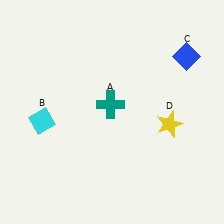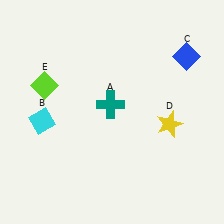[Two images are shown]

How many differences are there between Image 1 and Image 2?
There is 1 difference between the two images.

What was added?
A lime diamond (E) was added in Image 2.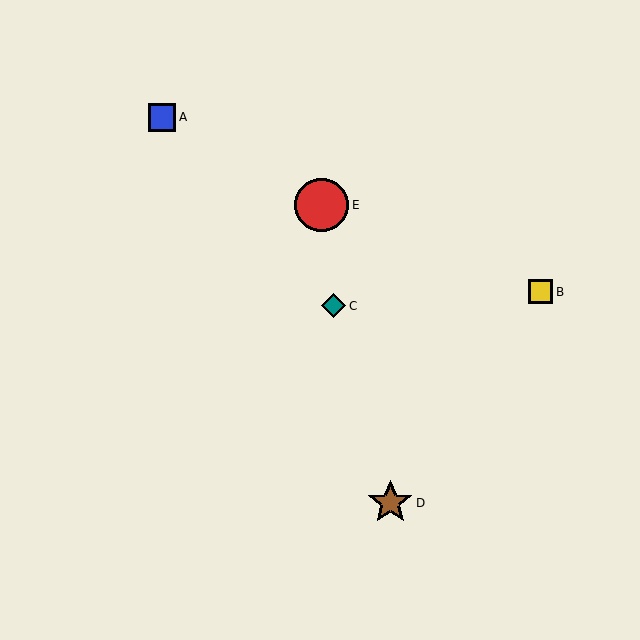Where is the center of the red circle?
The center of the red circle is at (322, 205).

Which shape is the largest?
The red circle (labeled E) is the largest.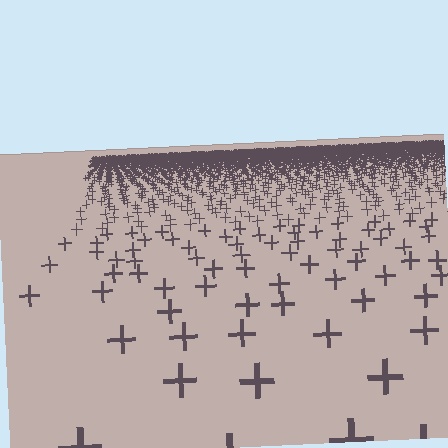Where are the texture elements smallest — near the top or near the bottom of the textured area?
Near the top.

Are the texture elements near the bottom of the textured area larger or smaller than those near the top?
Larger. Near the bottom, elements are closer to the viewer and appear at a bigger on-screen size.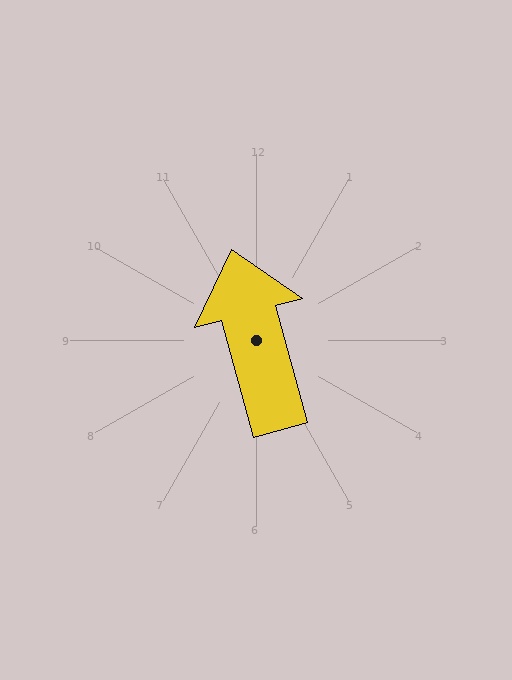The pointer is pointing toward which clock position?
Roughly 11 o'clock.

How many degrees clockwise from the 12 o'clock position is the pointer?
Approximately 345 degrees.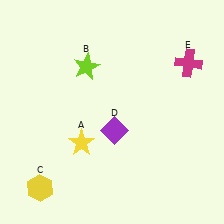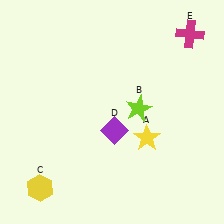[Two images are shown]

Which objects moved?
The objects that moved are: the yellow star (A), the lime star (B), the magenta cross (E).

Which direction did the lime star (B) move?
The lime star (B) moved right.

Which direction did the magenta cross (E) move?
The magenta cross (E) moved up.